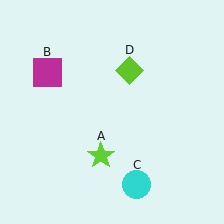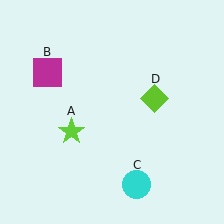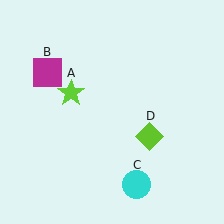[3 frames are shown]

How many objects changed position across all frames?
2 objects changed position: lime star (object A), lime diamond (object D).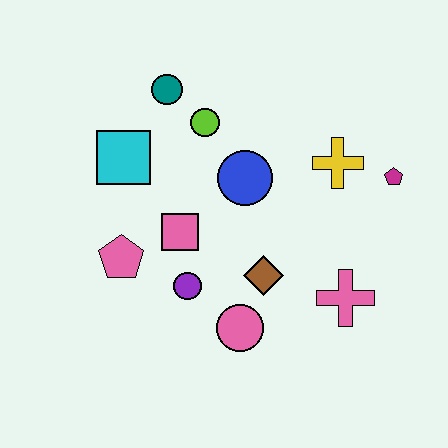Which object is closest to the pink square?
The purple circle is closest to the pink square.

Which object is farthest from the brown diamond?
The teal circle is farthest from the brown diamond.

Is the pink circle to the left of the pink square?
No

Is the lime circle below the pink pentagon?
No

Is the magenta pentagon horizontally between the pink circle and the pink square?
No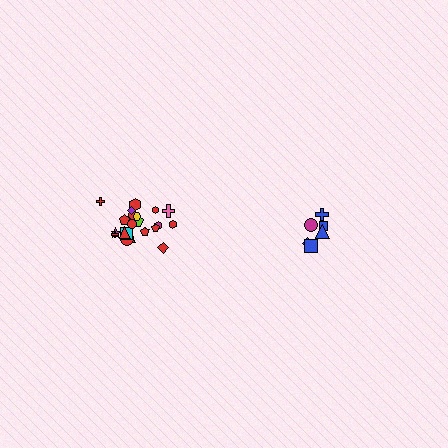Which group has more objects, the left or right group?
The left group.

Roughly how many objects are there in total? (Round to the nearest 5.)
Roughly 30 objects in total.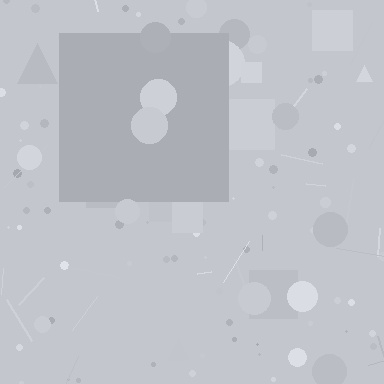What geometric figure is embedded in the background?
A square is embedded in the background.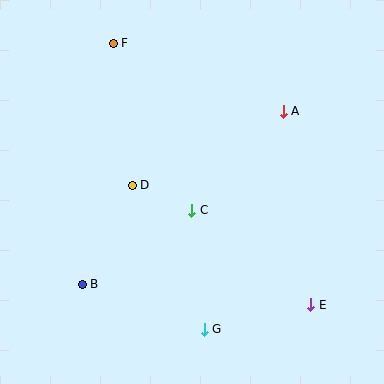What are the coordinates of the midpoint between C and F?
The midpoint between C and F is at (152, 127).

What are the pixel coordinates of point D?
Point D is at (132, 185).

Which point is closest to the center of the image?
Point C at (192, 210) is closest to the center.